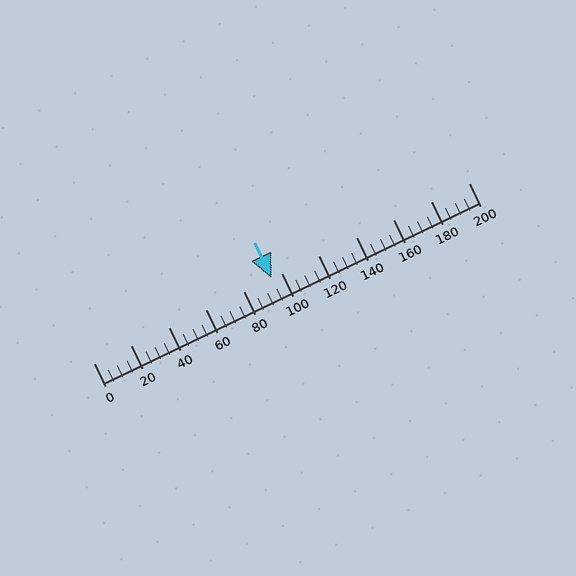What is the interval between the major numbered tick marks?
The major tick marks are spaced 20 units apart.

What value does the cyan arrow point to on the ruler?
The cyan arrow points to approximately 95.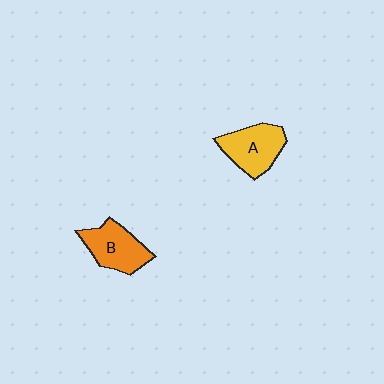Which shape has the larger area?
Shape A (yellow).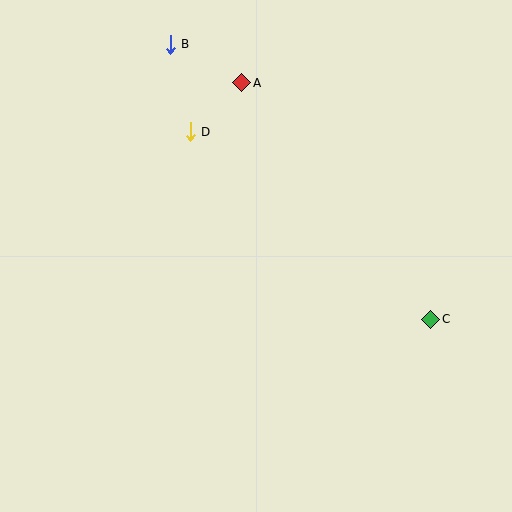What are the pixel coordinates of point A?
Point A is at (242, 83).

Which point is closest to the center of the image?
Point D at (190, 132) is closest to the center.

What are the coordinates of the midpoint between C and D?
The midpoint between C and D is at (310, 226).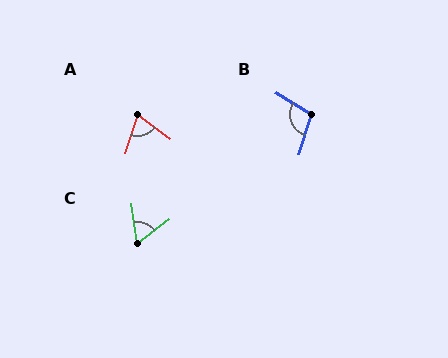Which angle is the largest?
B, at approximately 104 degrees.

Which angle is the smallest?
C, at approximately 60 degrees.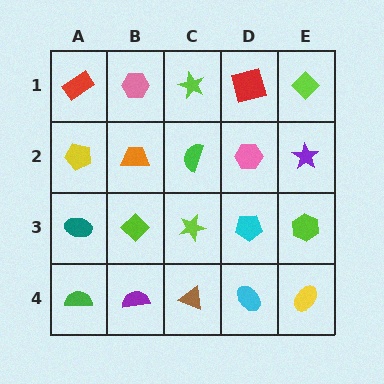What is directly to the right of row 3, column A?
A lime diamond.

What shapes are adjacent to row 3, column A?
A yellow pentagon (row 2, column A), a green semicircle (row 4, column A), a lime diamond (row 3, column B).